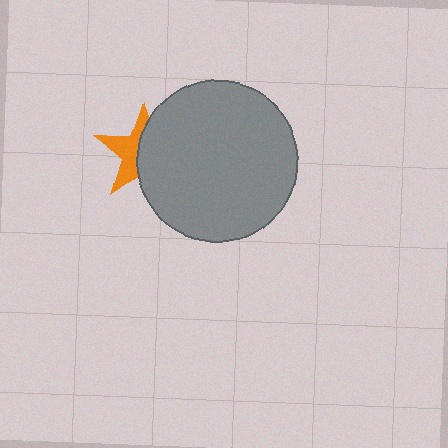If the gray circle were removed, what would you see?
You would see the complete orange star.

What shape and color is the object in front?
The object in front is a gray circle.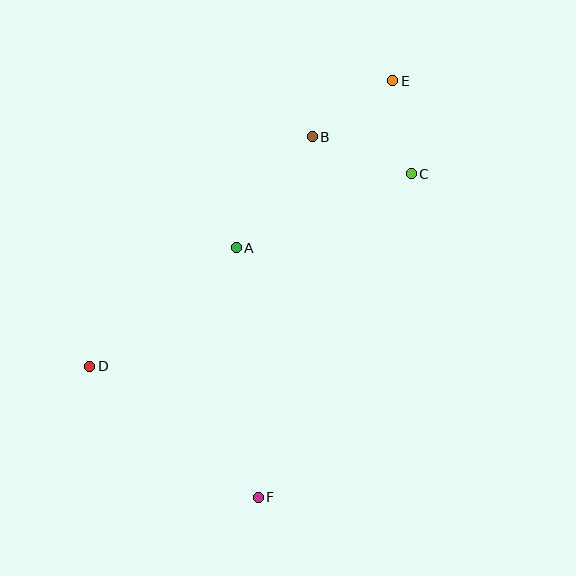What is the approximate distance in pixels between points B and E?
The distance between B and E is approximately 98 pixels.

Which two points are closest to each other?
Points C and E are closest to each other.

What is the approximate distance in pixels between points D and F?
The distance between D and F is approximately 213 pixels.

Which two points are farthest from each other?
Points E and F are farthest from each other.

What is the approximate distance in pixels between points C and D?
The distance between C and D is approximately 375 pixels.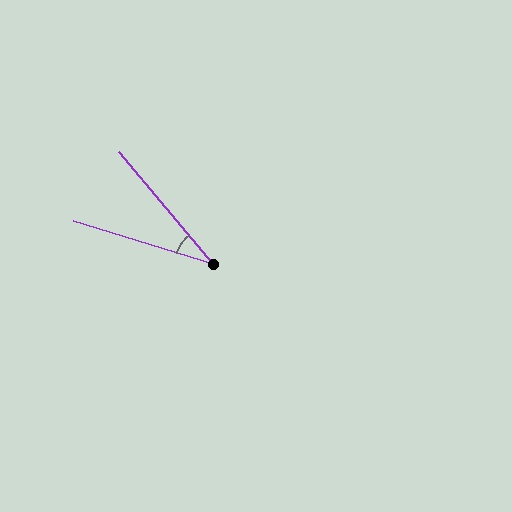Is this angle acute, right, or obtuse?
It is acute.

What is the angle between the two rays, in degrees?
Approximately 33 degrees.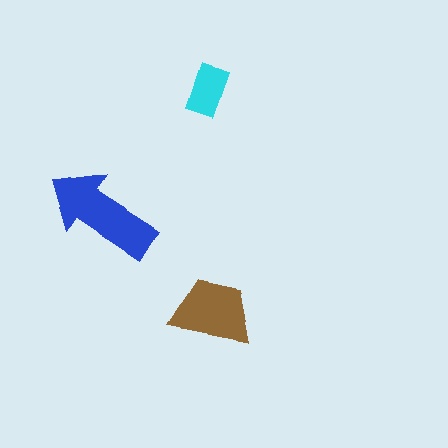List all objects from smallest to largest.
The cyan rectangle, the brown trapezoid, the blue arrow.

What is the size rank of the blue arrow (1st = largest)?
1st.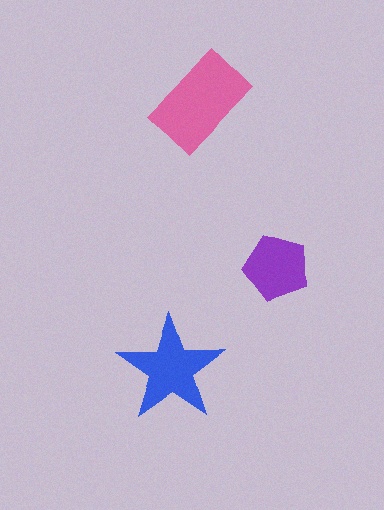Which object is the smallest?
The purple pentagon.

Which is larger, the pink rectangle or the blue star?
The pink rectangle.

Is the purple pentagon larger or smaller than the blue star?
Smaller.